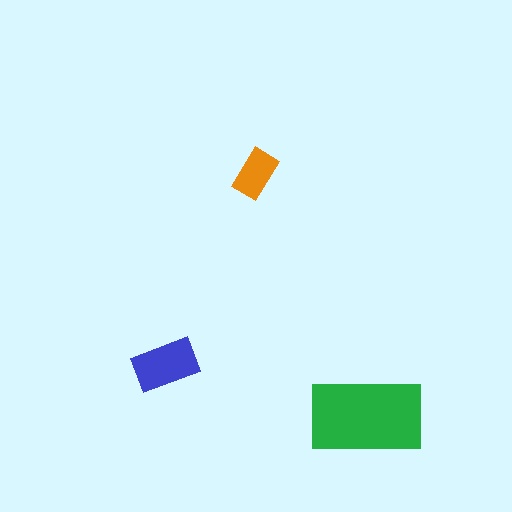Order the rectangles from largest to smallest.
the green one, the blue one, the orange one.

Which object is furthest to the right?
The green rectangle is rightmost.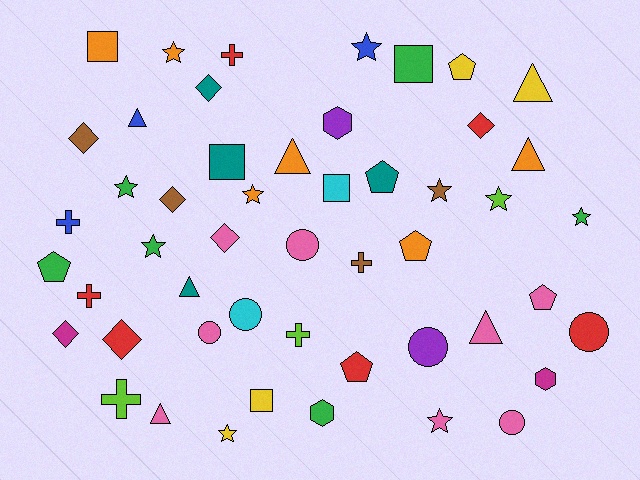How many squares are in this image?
There are 5 squares.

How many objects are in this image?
There are 50 objects.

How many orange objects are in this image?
There are 6 orange objects.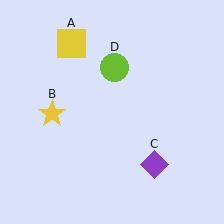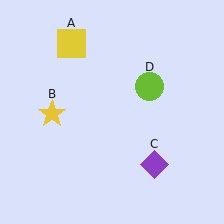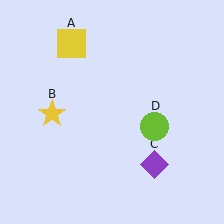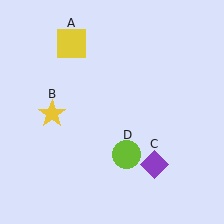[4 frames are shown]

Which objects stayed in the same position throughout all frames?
Yellow square (object A) and yellow star (object B) and purple diamond (object C) remained stationary.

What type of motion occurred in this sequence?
The lime circle (object D) rotated clockwise around the center of the scene.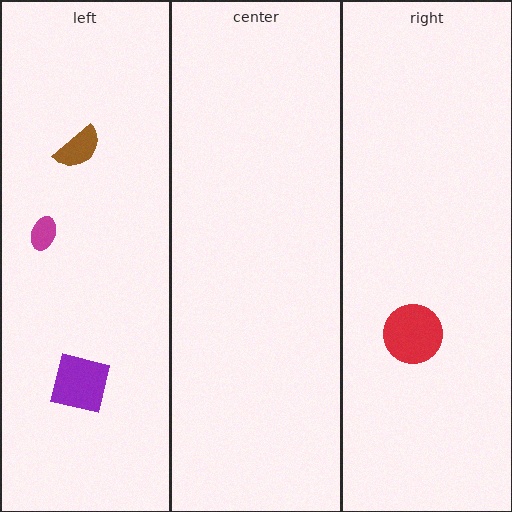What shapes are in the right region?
The red circle.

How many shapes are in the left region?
3.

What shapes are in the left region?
The brown semicircle, the magenta ellipse, the purple square.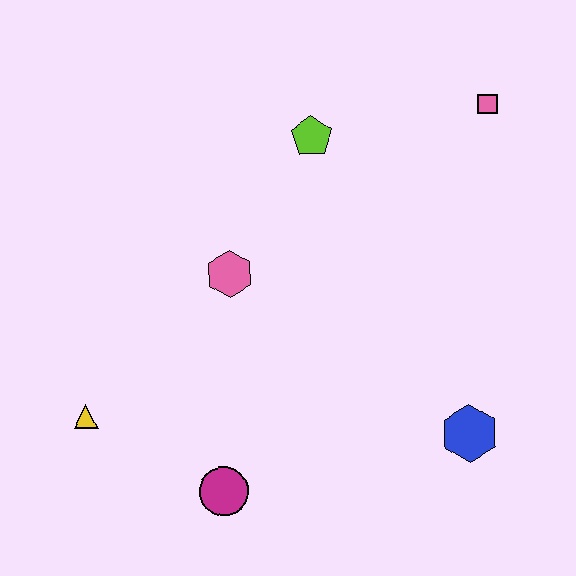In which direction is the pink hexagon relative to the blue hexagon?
The pink hexagon is to the left of the blue hexagon.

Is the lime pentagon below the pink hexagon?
No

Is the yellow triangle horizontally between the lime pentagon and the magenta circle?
No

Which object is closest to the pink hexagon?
The lime pentagon is closest to the pink hexagon.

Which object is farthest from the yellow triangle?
The pink square is farthest from the yellow triangle.